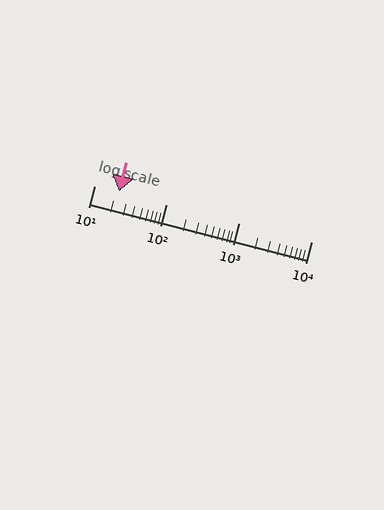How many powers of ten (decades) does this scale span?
The scale spans 3 decades, from 10 to 10000.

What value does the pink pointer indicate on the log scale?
The pointer indicates approximately 22.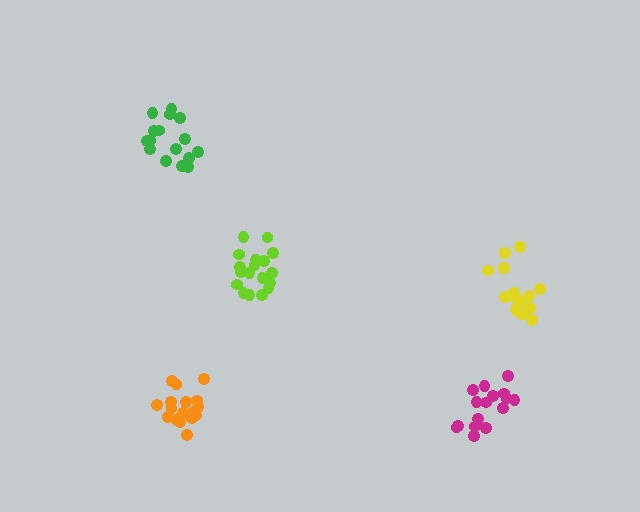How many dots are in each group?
Group 1: 16 dots, Group 2: 18 dots, Group 3: 16 dots, Group 4: 14 dots, Group 5: 18 dots (82 total).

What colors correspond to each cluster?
The clusters are colored: green, lime, magenta, yellow, orange.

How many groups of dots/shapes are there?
There are 5 groups.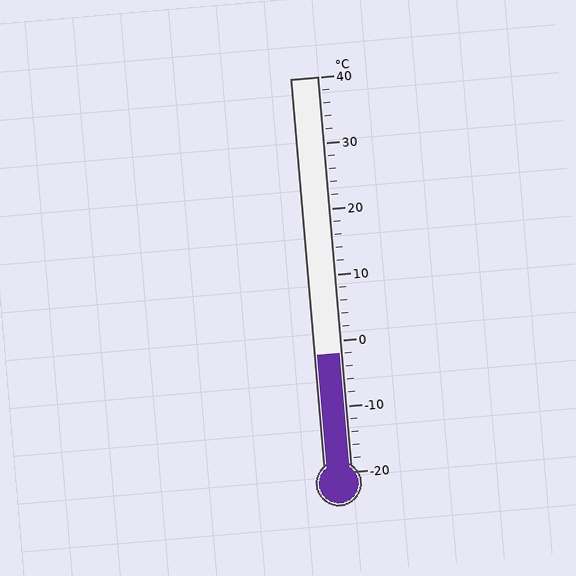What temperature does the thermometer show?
The thermometer shows approximately -2°C.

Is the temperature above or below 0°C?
The temperature is below 0°C.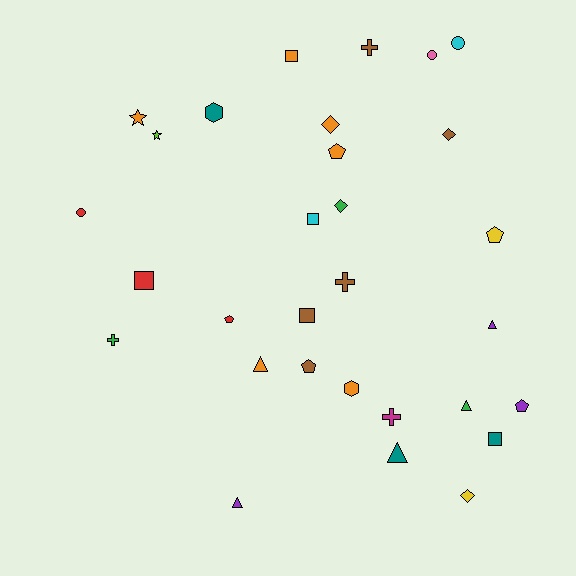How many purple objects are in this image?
There are 3 purple objects.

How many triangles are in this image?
There are 5 triangles.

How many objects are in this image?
There are 30 objects.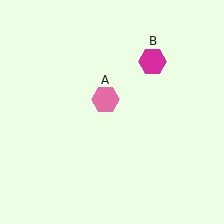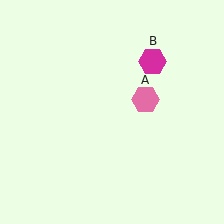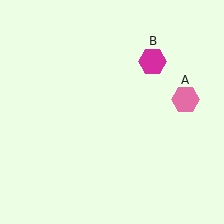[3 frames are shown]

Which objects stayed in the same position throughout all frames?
Magenta hexagon (object B) remained stationary.